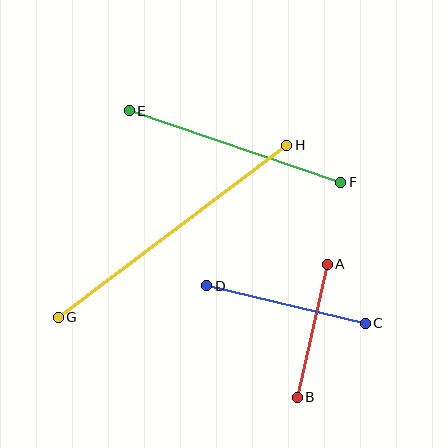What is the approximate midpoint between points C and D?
The midpoint is at approximately (286, 305) pixels.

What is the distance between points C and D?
The distance is approximately 163 pixels.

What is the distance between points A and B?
The distance is approximately 136 pixels.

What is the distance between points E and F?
The distance is approximately 224 pixels.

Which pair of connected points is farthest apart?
Points G and H are farthest apart.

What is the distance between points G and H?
The distance is approximately 286 pixels.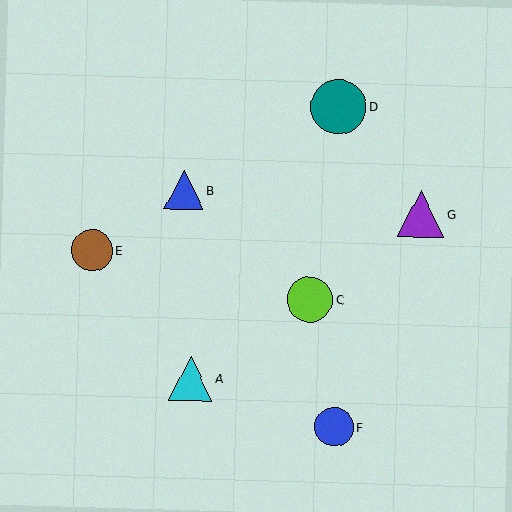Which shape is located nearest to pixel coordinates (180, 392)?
The cyan triangle (labeled A) at (191, 378) is nearest to that location.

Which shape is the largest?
The teal circle (labeled D) is the largest.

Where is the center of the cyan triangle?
The center of the cyan triangle is at (191, 378).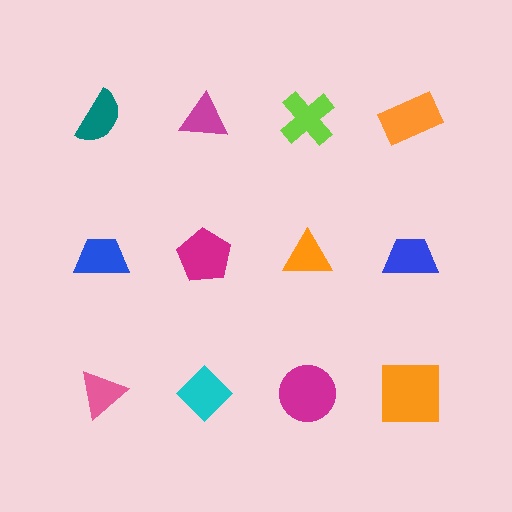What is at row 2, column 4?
A blue trapezoid.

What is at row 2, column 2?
A magenta pentagon.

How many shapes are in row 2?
4 shapes.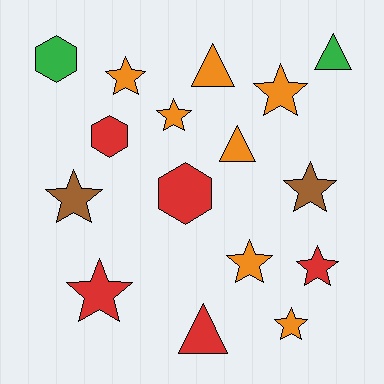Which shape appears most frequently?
Star, with 9 objects.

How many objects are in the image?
There are 16 objects.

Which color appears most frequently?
Orange, with 7 objects.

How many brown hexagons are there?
There are no brown hexagons.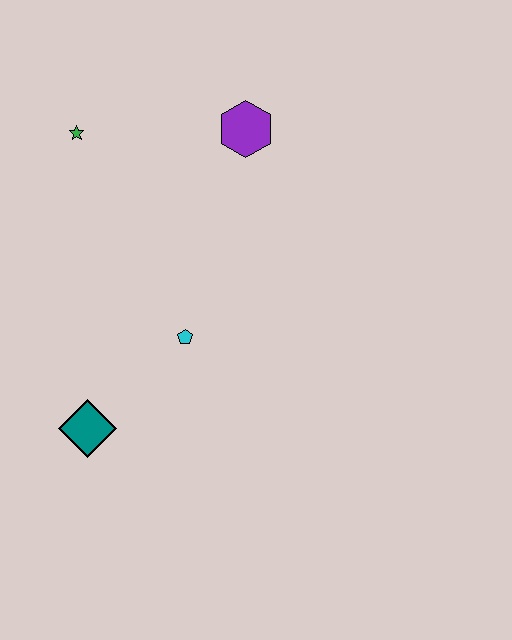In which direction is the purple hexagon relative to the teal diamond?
The purple hexagon is above the teal diamond.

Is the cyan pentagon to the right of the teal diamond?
Yes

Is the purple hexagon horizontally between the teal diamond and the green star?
No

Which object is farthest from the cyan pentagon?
The green star is farthest from the cyan pentagon.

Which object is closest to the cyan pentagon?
The teal diamond is closest to the cyan pentagon.